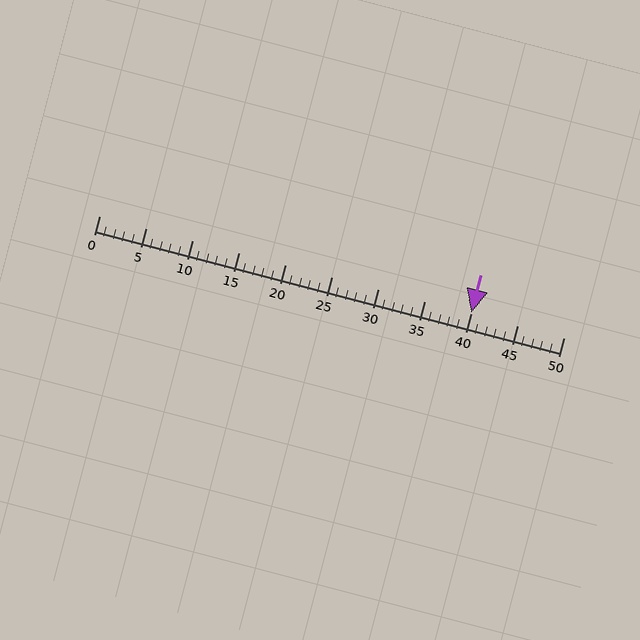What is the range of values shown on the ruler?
The ruler shows values from 0 to 50.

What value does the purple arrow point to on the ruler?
The purple arrow points to approximately 40.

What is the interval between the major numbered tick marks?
The major tick marks are spaced 5 units apart.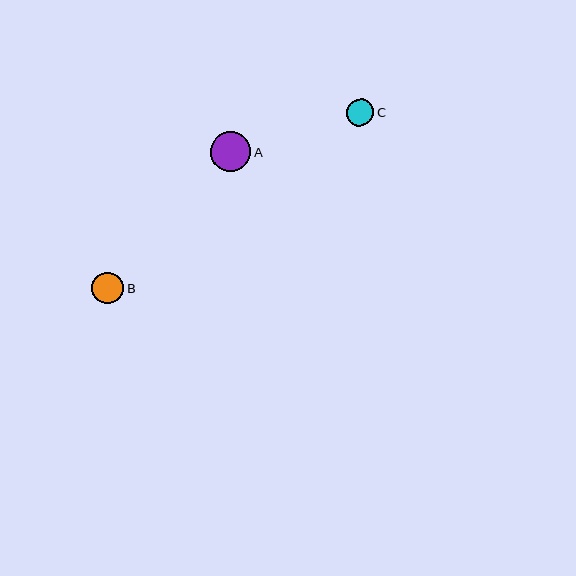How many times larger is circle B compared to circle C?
Circle B is approximately 1.2 times the size of circle C.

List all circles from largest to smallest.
From largest to smallest: A, B, C.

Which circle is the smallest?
Circle C is the smallest with a size of approximately 27 pixels.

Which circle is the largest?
Circle A is the largest with a size of approximately 40 pixels.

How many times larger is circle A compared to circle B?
Circle A is approximately 1.3 times the size of circle B.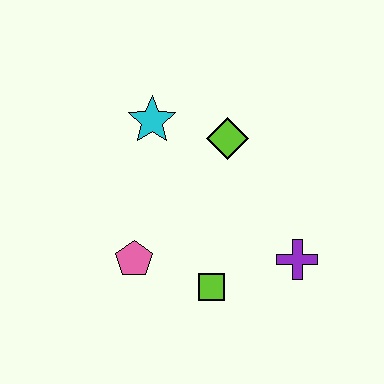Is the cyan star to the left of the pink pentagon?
No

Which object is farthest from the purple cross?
The cyan star is farthest from the purple cross.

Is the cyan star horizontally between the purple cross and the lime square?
No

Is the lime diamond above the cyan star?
No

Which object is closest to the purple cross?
The lime square is closest to the purple cross.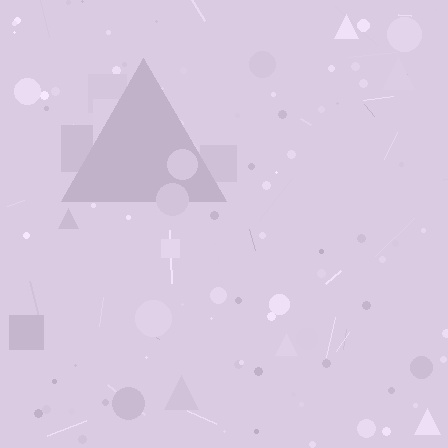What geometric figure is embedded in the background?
A triangle is embedded in the background.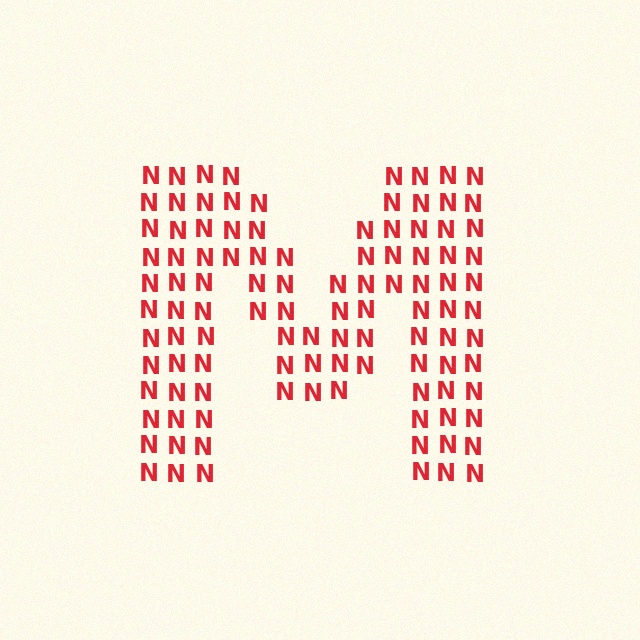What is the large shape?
The large shape is the letter M.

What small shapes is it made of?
It is made of small letter N's.